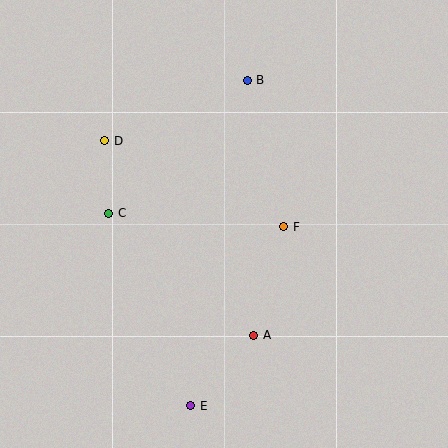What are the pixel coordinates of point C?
Point C is at (109, 213).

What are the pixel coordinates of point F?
Point F is at (284, 227).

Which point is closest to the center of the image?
Point F at (284, 227) is closest to the center.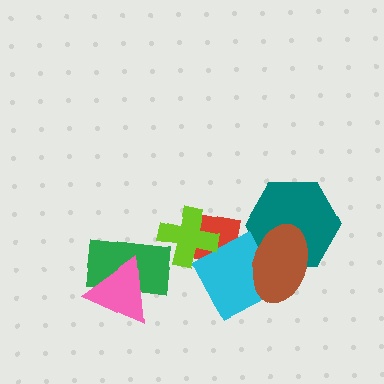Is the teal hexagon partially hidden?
Yes, it is partially covered by another shape.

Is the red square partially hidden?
Yes, it is partially covered by another shape.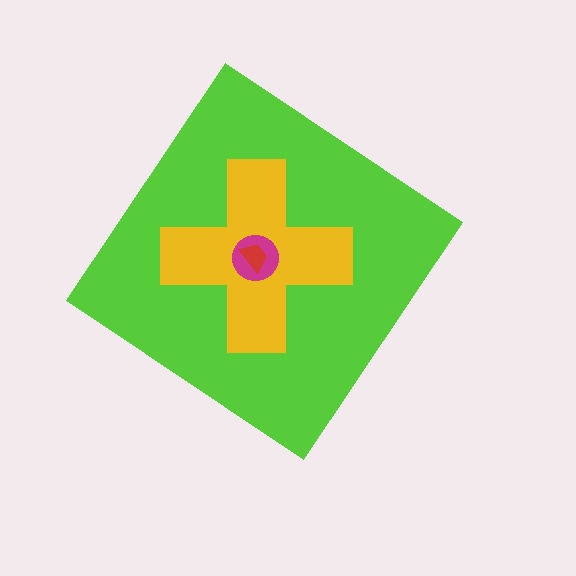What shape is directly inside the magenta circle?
The red trapezoid.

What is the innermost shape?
The red trapezoid.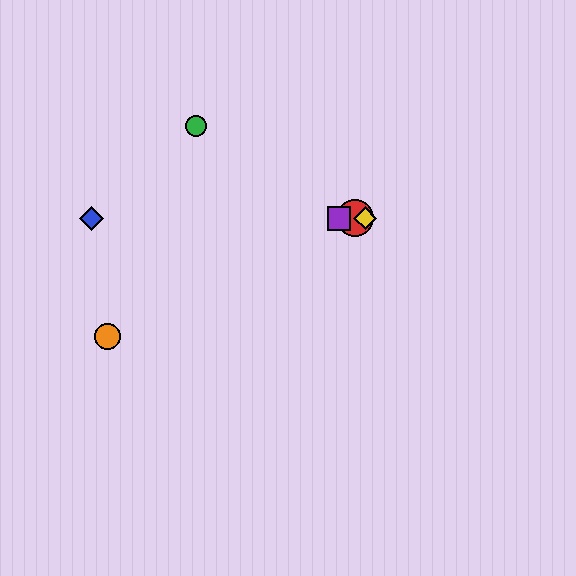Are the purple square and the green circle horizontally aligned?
No, the purple square is at y≈218 and the green circle is at y≈126.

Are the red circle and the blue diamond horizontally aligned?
Yes, both are at y≈218.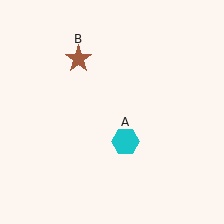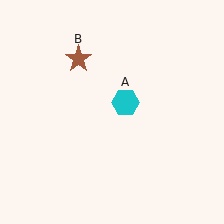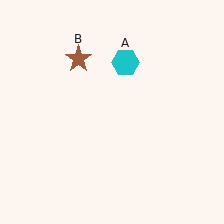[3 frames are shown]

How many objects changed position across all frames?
1 object changed position: cyan hexagon (object A).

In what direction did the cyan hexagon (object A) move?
The cyan hexagon (object A) moved up.